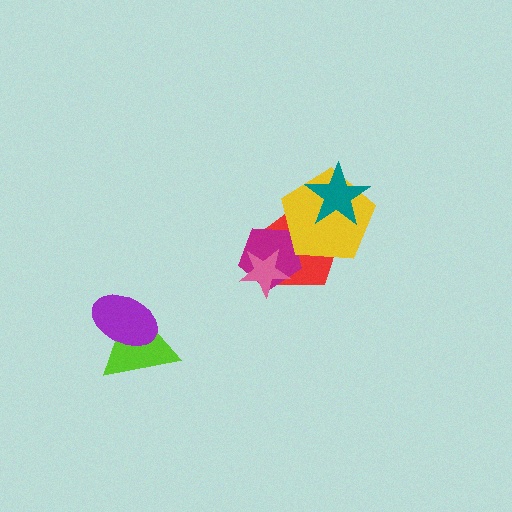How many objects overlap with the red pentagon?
4 objects overlap with the red pentagon.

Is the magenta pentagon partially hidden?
Yes, it is partially covered by another shape.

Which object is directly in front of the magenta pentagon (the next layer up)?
The pink star is directly in front of the magenta pentagon.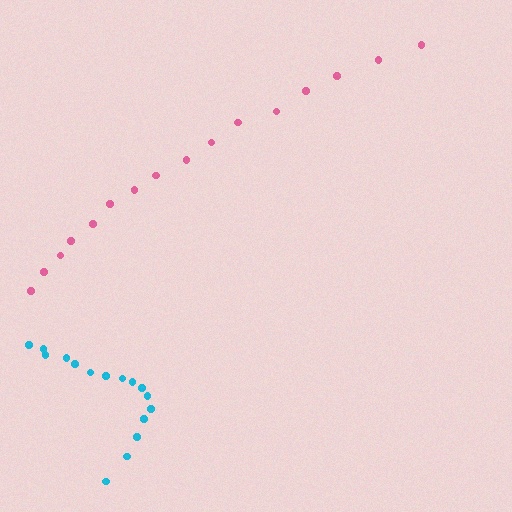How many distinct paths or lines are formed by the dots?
There are 2 distinct paths.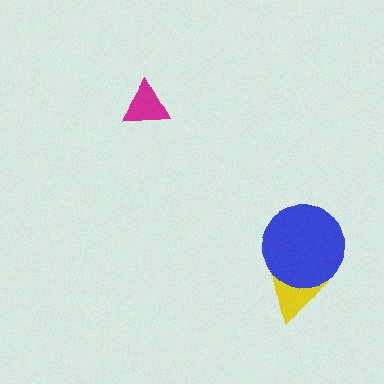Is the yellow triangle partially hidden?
Yes, it is partially covered by another shape.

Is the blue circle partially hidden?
No, no other shape covers it.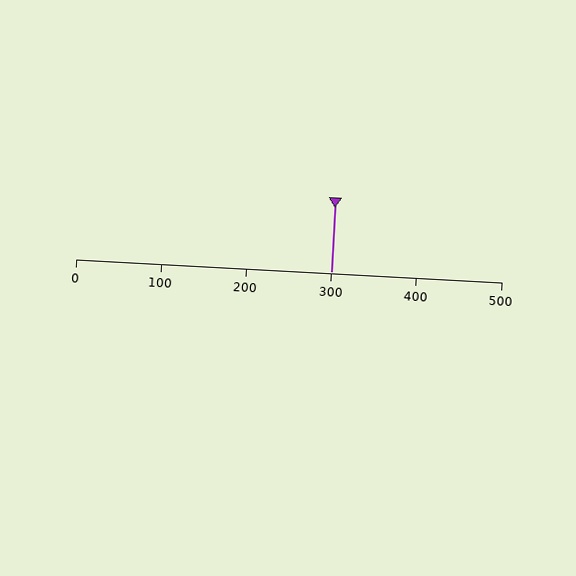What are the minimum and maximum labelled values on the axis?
The axis runs from 0 to 500.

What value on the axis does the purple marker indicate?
The marker indicates approximately 300.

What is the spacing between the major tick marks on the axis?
The major ticks are spaced 100 apart.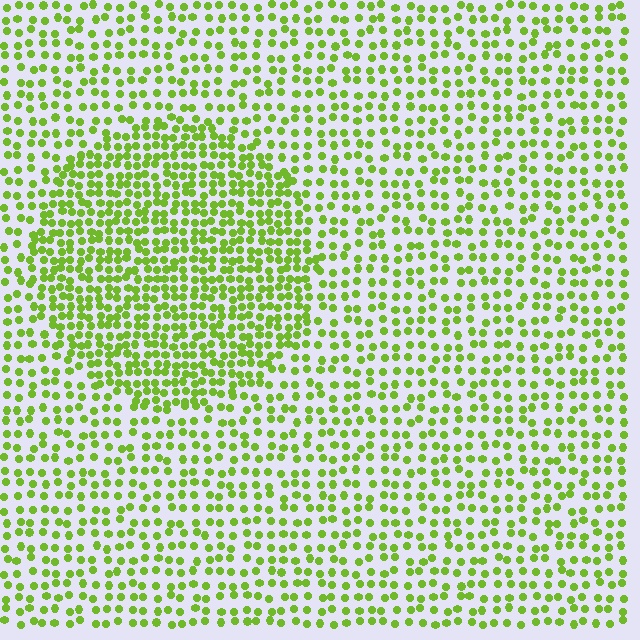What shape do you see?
I see a circle.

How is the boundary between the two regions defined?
The boundary is defined by a change in element density (approximately 1.8x ratio). All elements are the same color, size, and shape.